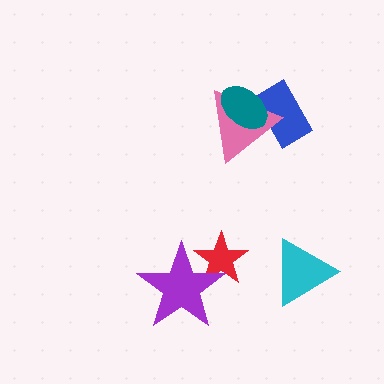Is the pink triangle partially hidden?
Yes, it is partially covered by another shape.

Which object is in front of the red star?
The purple star is in front of the red star.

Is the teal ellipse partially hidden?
No, no other shape covers it.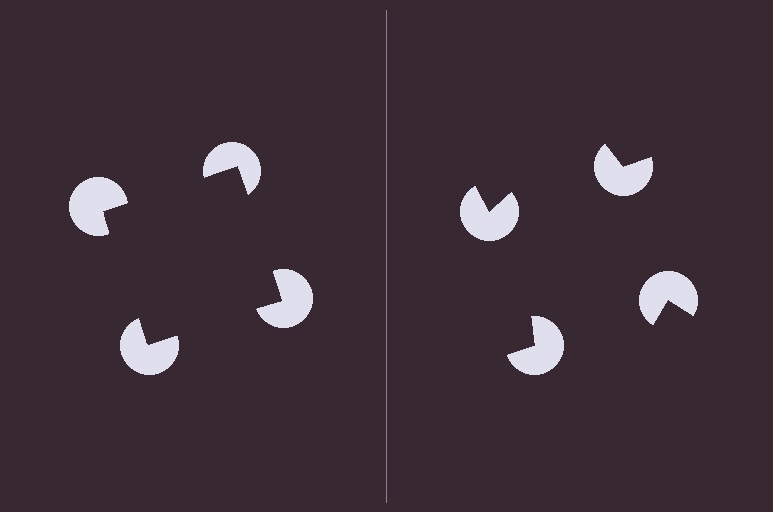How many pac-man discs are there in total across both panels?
8 — 4 on each side.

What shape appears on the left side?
An illusory square.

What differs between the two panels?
The pac-man discs are positioned identically on both sides; only the wedge orientations differ. On the left they align to a square; on the right they are misaligned.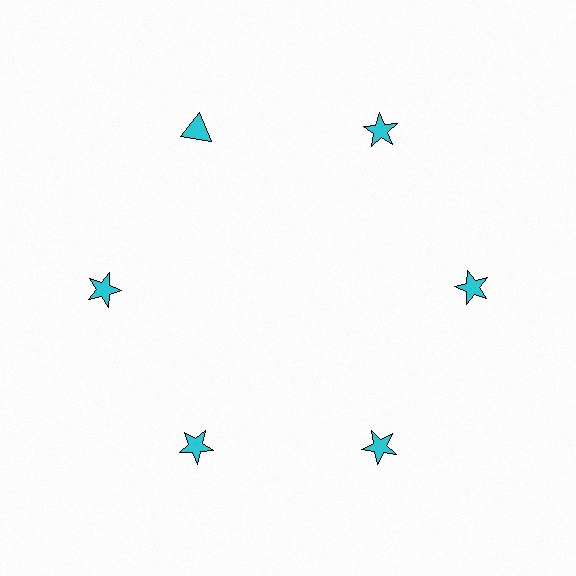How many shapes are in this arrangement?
There are 6 shapes arranged in a ring pattern.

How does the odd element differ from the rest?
It has a different shape: triangle instead of star.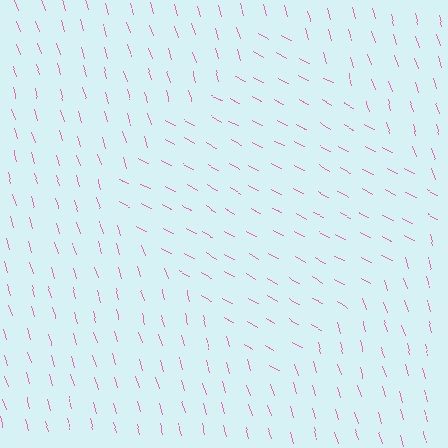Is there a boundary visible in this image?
Yes, there is a texture boundary formed by a change in line orientation.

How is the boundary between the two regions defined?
The boundary is defined purely by a change in line orientation (approximately 45 degrees difference). All lines are the same color and thickness.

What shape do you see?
I see a diamond.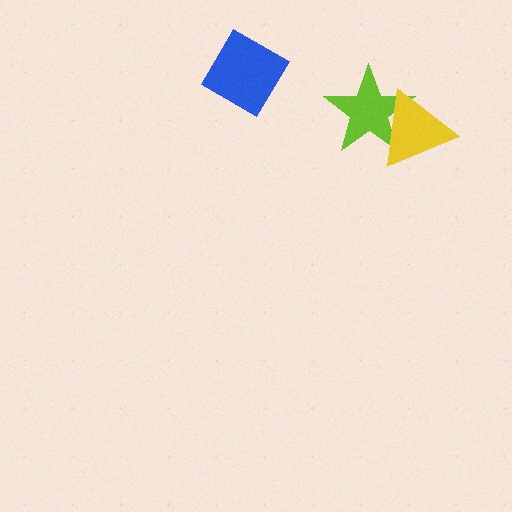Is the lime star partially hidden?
Yes, it is partially covered by another shape.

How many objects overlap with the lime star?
1 object overlaps with the lime star.